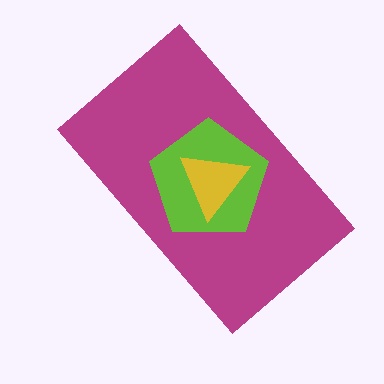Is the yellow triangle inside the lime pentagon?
Yes.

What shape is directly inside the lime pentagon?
The yellow triangle.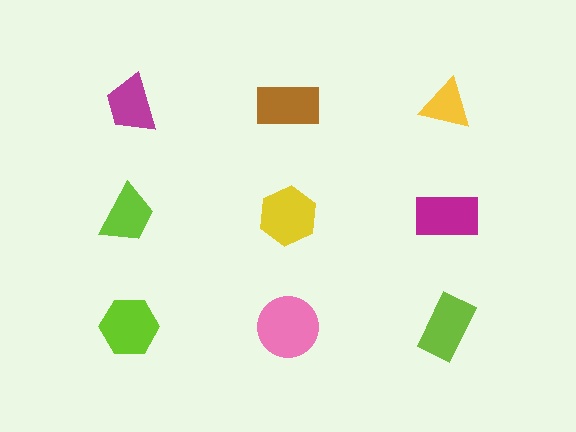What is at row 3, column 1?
A lime hexagon.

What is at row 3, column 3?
A lime rectangle.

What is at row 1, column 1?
A magenta trapezoid.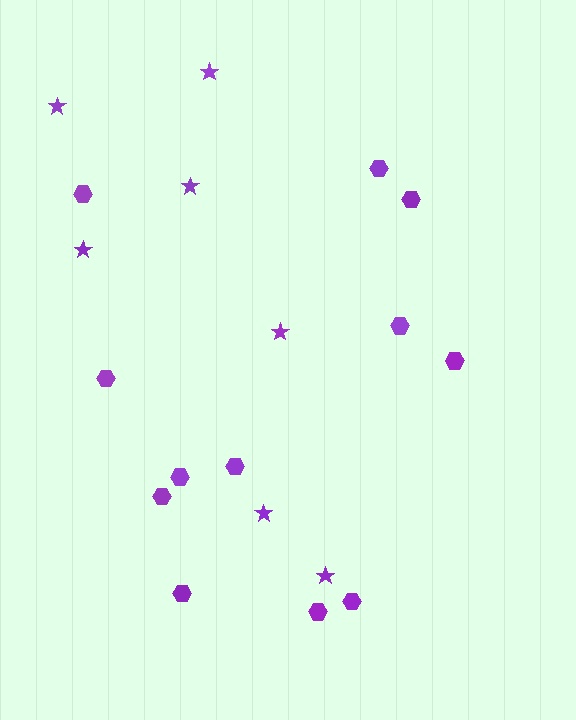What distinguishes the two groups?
There are 2 groups: one group of stars (7) and one group of hexagons (12).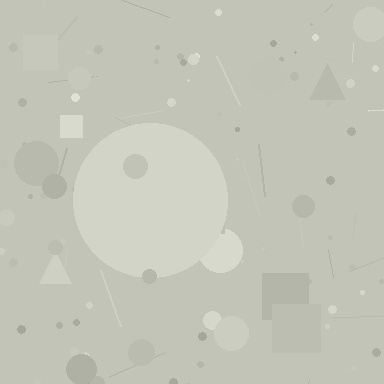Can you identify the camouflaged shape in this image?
The camouflaged shape is a circle.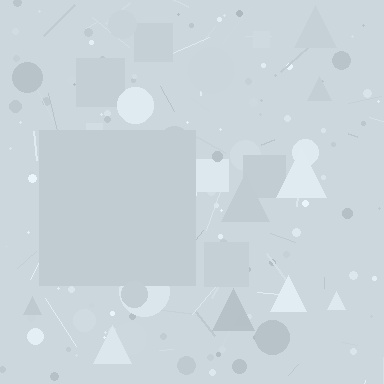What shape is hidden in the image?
A square is hidden in the image.